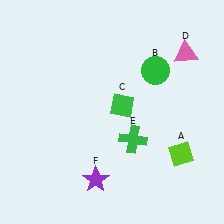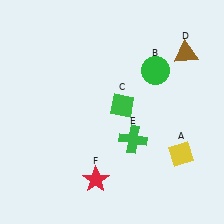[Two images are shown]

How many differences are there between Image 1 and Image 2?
There are 3 differences between the two images.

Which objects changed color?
A changed from lime to yellow. D changed from pink to brown. F changed from purple to red.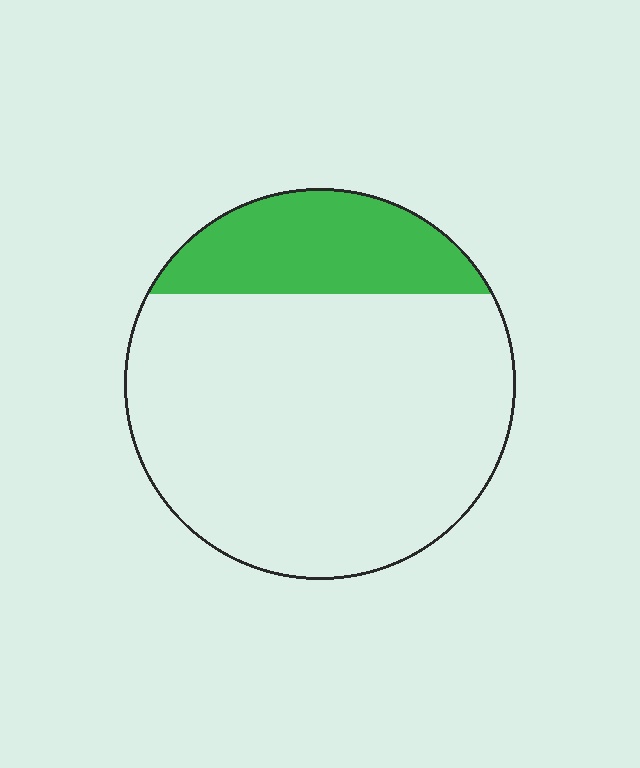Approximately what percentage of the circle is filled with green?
Approximately 20%.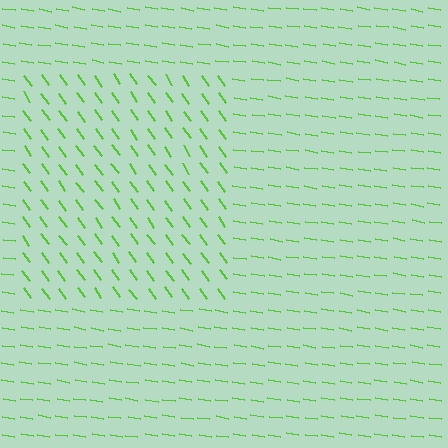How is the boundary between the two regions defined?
The boundary is defined purely by a change in line orientation (approximately 45 degrees difference). All lines are the same color and thickness.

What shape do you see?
I see a rectangle.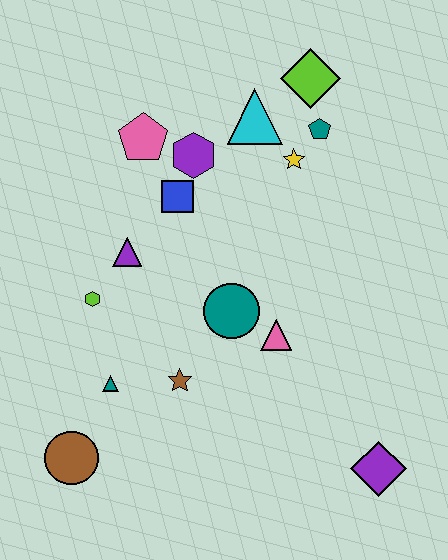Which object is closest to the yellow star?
The teal pentagon is closest to the yellow star.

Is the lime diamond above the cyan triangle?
Yes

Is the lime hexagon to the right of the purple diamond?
No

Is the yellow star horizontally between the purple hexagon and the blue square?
No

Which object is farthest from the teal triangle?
The lime diamond is farthest from the teal triangle.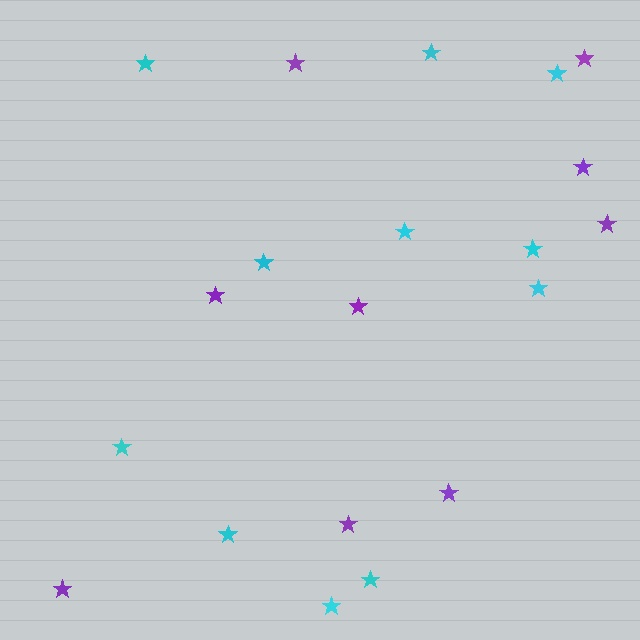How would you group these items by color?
There are 2 groups: one group of purple stars (9) and one group of cyan stars (11).